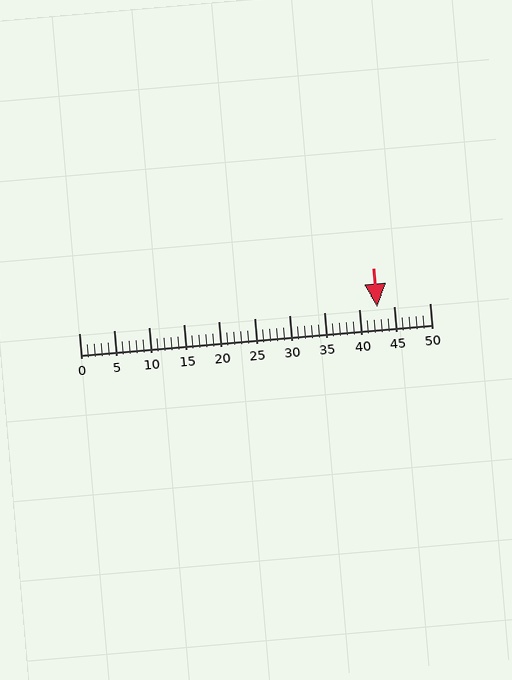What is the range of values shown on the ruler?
The ruler shows values from 0 to 50.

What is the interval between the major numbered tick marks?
The major tick marks are spaced 5 units apart.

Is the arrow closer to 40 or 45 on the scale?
The arrow is closer to 45.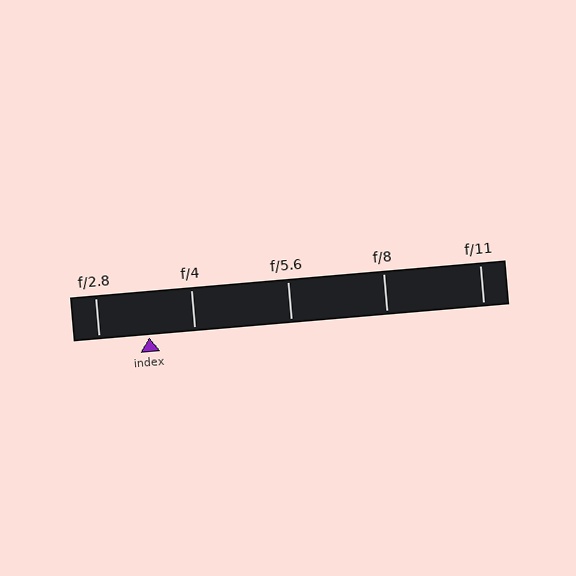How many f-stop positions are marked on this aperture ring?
There are 5 f-stop positions marked.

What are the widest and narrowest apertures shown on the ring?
The widest aperture shown is f/2.8 and the narrowest is f/11.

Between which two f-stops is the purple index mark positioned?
The index mark is between f/2.8 and f/4.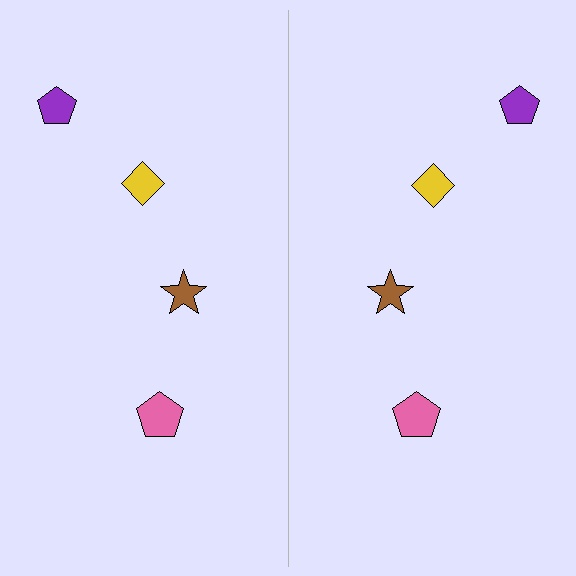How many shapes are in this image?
There are 8 shapes in this image.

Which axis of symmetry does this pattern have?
The pattern has a vertical axis of symmetry running through the center of the image.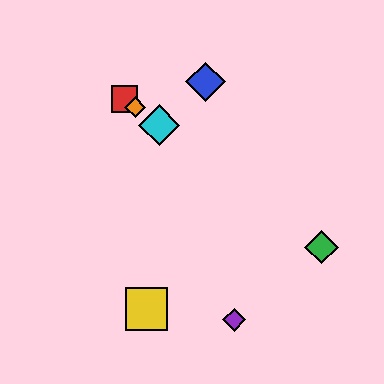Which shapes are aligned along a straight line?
The red square, the green diamond, the orange diamond, the cyan diamond are aligned along a straight line.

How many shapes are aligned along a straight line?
4 shapes (the red square, the green diamond, the orange diamond, the cyan diamond) are aligned along a straight line.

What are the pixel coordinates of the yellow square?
The yellow square is at (146, 309).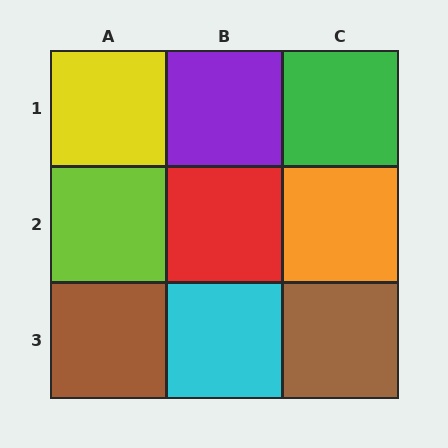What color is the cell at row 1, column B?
Purple.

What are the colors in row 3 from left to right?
Brown, cyan, brown.